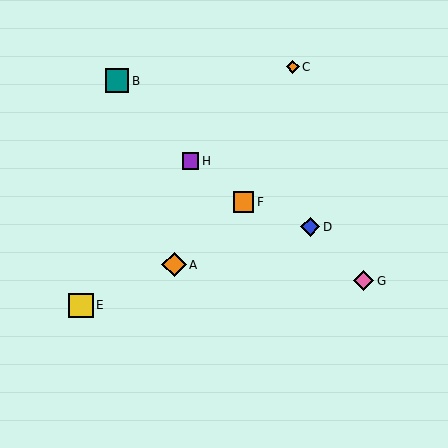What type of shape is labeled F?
Shape F is an orange square.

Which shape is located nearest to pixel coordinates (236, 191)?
The orange square (labeled F) at (244, 202) is nearest to that location.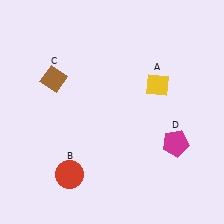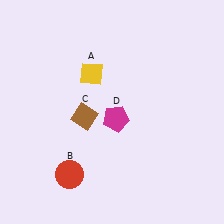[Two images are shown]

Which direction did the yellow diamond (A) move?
The yellow diamond (A) moved left.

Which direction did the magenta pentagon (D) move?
The magenta pentagon (D) moved left.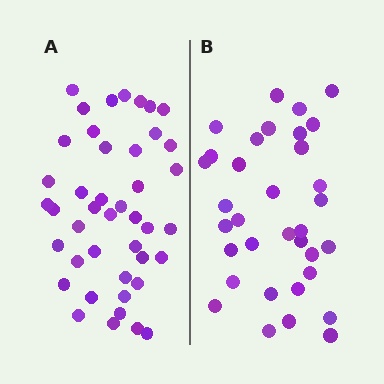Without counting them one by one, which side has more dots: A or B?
Region A (the left region) has more dots.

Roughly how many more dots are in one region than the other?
Region A has roughly 8 or so more dots than region B.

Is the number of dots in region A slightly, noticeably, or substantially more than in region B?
Region A has noticeably more, but not dramatically so. The ratio is roughly 1.3 to 1.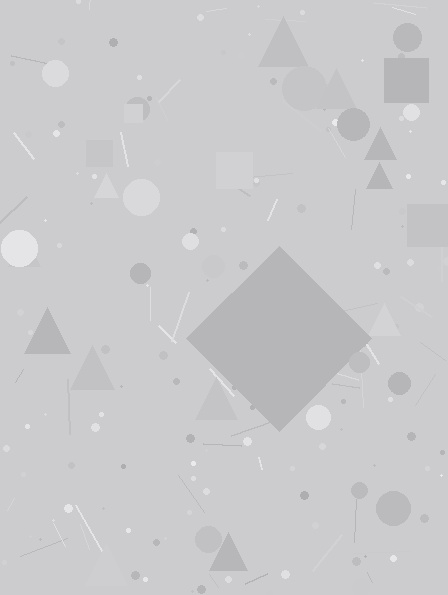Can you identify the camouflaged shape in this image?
The camouflaged shape is a diamond.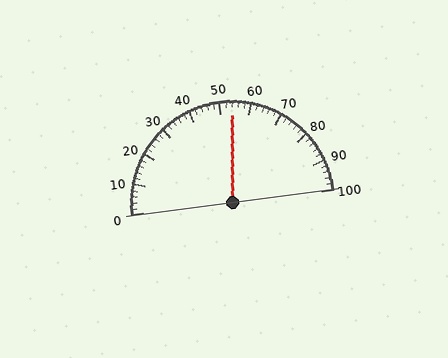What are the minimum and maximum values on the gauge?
The gauge ranges from 0 to 100.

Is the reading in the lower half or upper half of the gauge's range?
The reading is in the upper half of the range (0 to 100).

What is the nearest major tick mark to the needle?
The nearest major tick mark is 50.